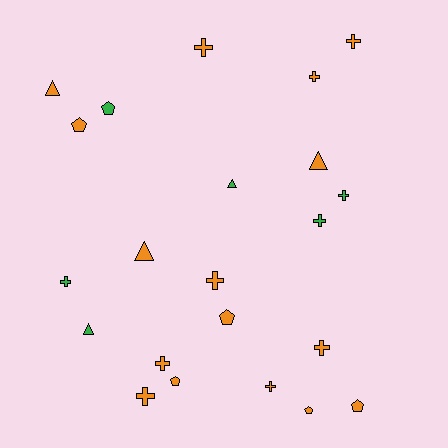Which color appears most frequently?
Orange, with 16 objects.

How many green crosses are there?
There are 3 green crosses.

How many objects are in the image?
There are 22 objects.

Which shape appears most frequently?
Cross, with 11 objects.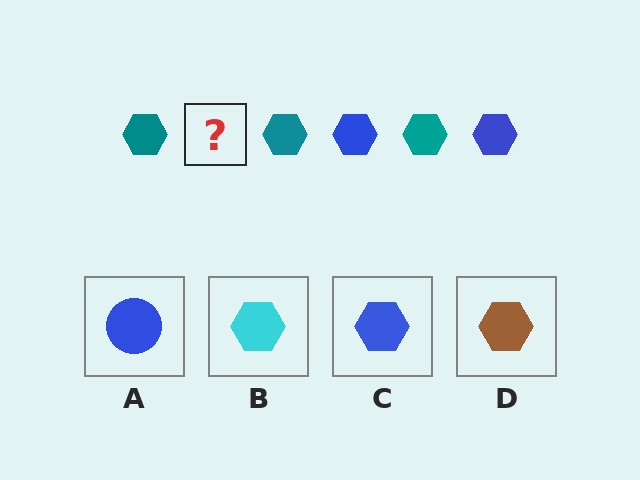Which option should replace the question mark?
Option C.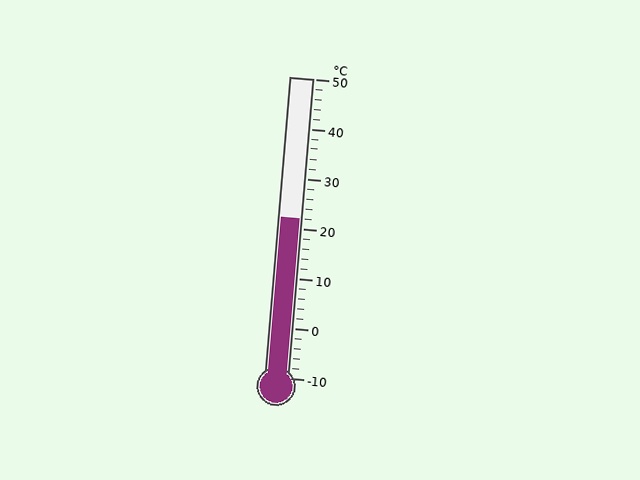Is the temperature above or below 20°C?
The temperature is above 20°C.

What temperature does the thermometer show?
The thermometer shows approximately 22°C.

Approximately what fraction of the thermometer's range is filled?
The thermometer is filled to approximately 55% of its range.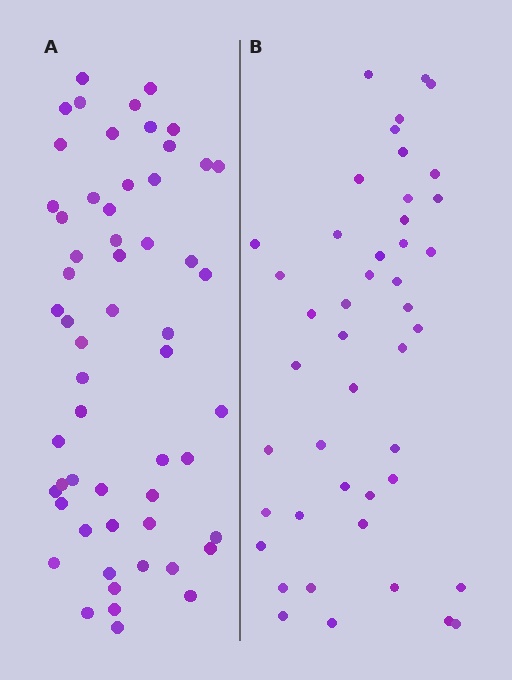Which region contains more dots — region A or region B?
Region A (the left region) has more dots.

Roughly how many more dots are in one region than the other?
Region A has roughly 12 or so more dots than region B.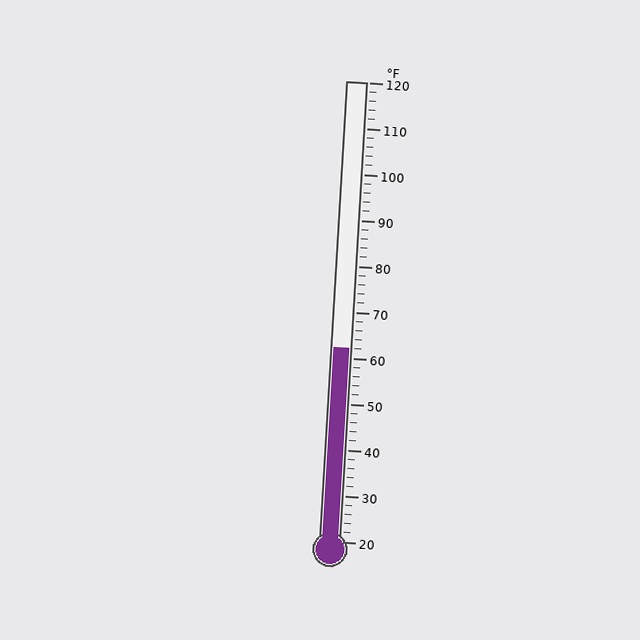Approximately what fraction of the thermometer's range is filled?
The thermometer is filled to approximately 40% of its range.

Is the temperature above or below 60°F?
The temperature is above 60°F.